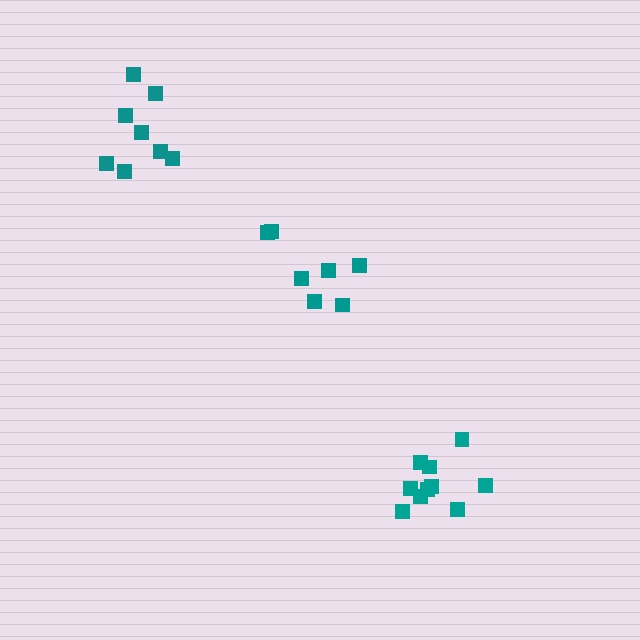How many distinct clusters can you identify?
There are 3 distinct clusters.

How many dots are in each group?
Group 1: 10 dots, Group 2: 8 dots, Group 3: 7 dots (25 total).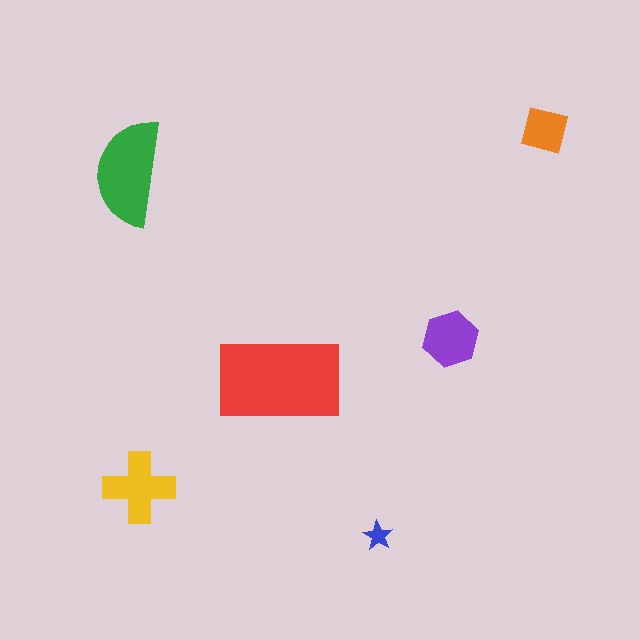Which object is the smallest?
The blue star.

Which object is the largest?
The red rectangle.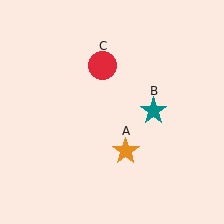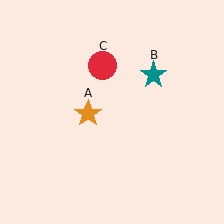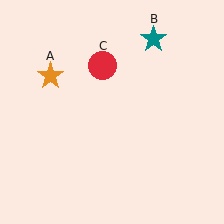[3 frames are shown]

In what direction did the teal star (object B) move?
The teal star (object B) moved up.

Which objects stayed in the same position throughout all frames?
Red circle (object C) remained stationary.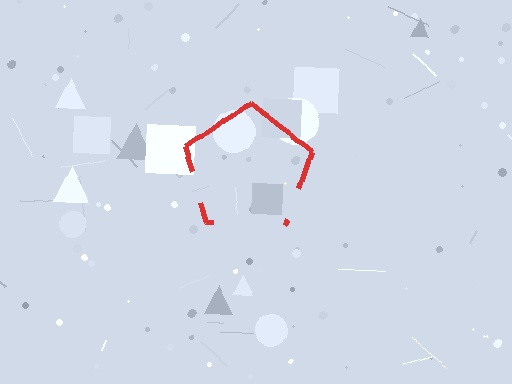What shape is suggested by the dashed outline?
The dashed outline suggests a pentagon.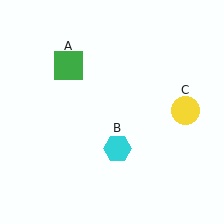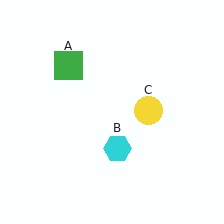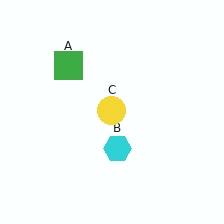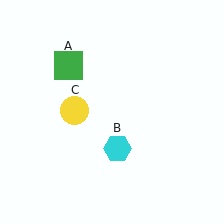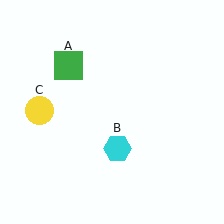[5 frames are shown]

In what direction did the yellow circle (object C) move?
The yellow circle (object C) moved left.